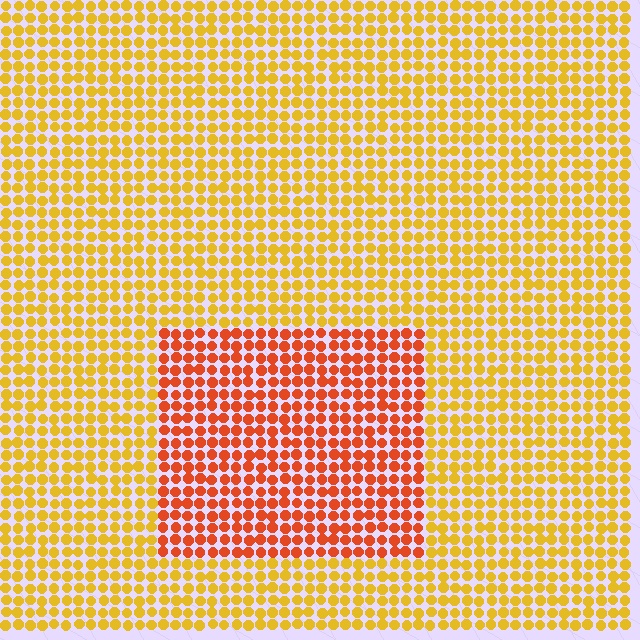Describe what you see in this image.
The image is filled with small yellow elements in a uniform arrangement. A rectangle-shaped region is visible where the elements are tinted to a slightly different hue, forming a subtle color boundary.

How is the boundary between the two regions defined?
The boundary is defined purely by a slight shift in hue (about 36 degrees). Spacing, size, and orientation are identical on both sides.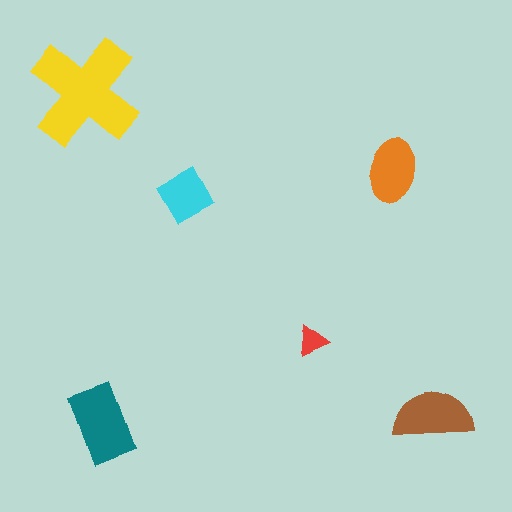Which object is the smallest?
The red triangle.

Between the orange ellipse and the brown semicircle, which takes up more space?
The brown semicircle.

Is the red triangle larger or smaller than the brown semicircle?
Smaller.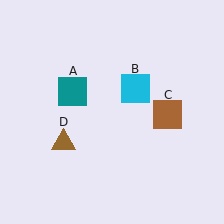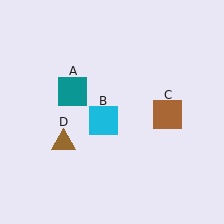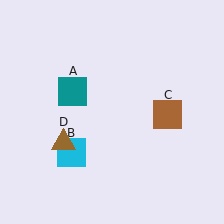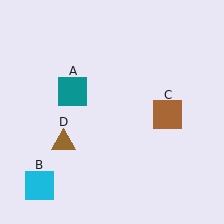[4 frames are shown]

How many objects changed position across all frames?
1 object changed position: cyan square (object B).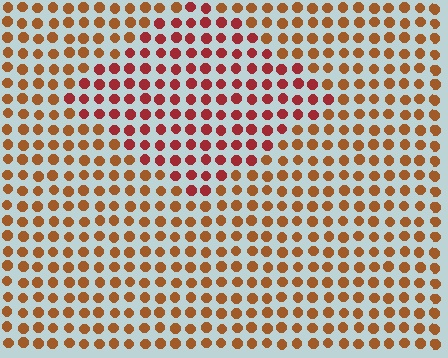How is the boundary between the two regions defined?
The boundary is defined purely by a slight shift in hue (about 30 degrees). Spacing, size, and orientation are identical on both sides.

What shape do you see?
I see a diamond.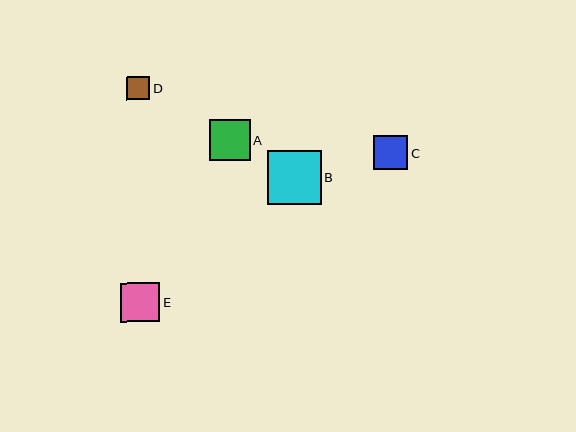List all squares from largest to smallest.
From largest to smallest: B, A, E, C, D.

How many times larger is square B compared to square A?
Square B is approximately 1.3 times the size of square A.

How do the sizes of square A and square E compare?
Square A and square E are approximately the same size.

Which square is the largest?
Square B is the largest with a size of approximately 54 pixels.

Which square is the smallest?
Square D is the smallest with a size of approximately 23 pixels.